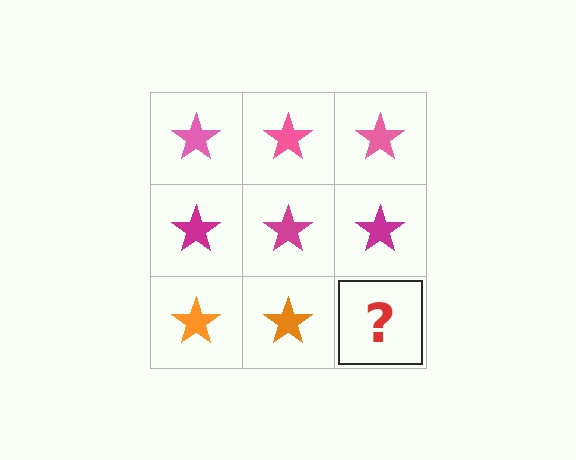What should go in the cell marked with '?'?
The missing cell should contain an orange star.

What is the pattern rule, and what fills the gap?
The rule is that each row has a consistent color. The gap should be filled with an orange star.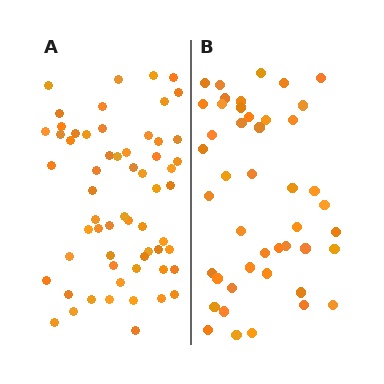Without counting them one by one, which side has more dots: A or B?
Region A (the left region) has more dots.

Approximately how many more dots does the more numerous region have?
Region A has approximately 15 more dots than region B.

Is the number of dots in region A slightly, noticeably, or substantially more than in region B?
Region A has noticeably more, but not dramatically so. The ratio is roughly 1.3 to 1.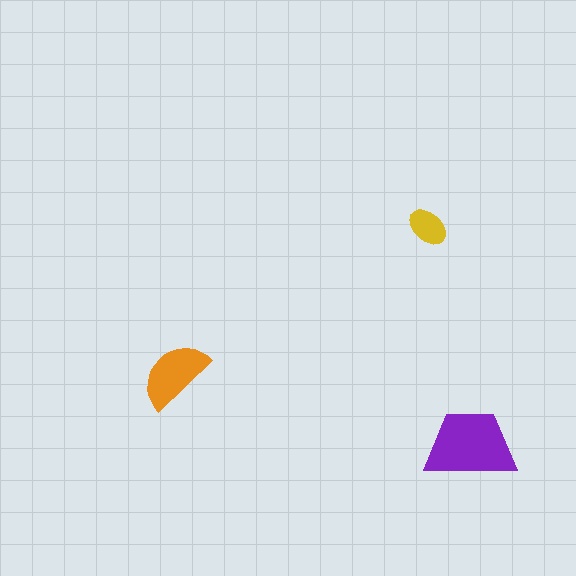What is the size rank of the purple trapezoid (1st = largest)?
1st.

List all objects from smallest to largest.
The yellow ellipse, the orange semicircle, the purple trapezoid.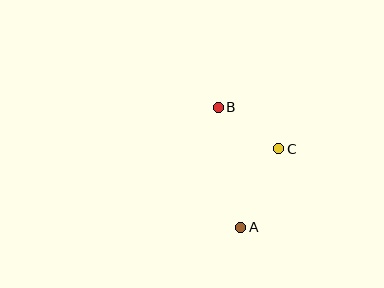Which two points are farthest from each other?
Points A and B are farthest from each other.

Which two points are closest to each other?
Points B and C are closest to each other.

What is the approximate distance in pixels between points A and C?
The distance between A and C is approximately 87 pixels.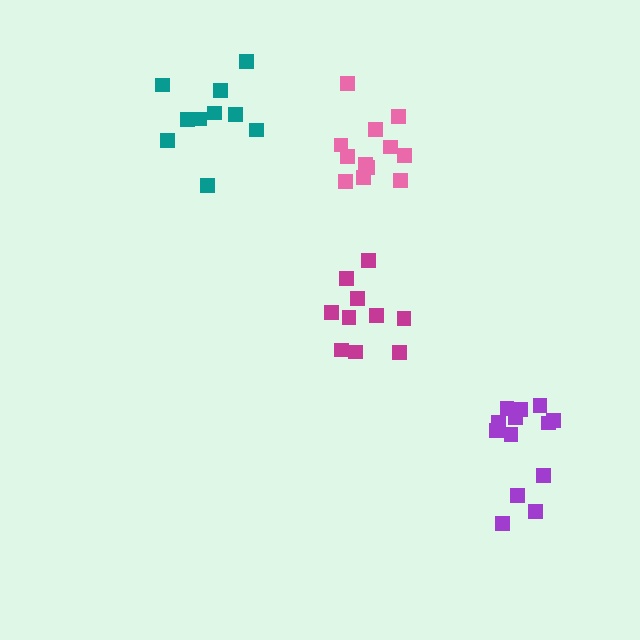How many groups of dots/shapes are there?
There are 4 groups.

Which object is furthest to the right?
The purple cluster is rightmost.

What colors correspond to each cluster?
The clusters are colored: magenta, purple, teal, pink.